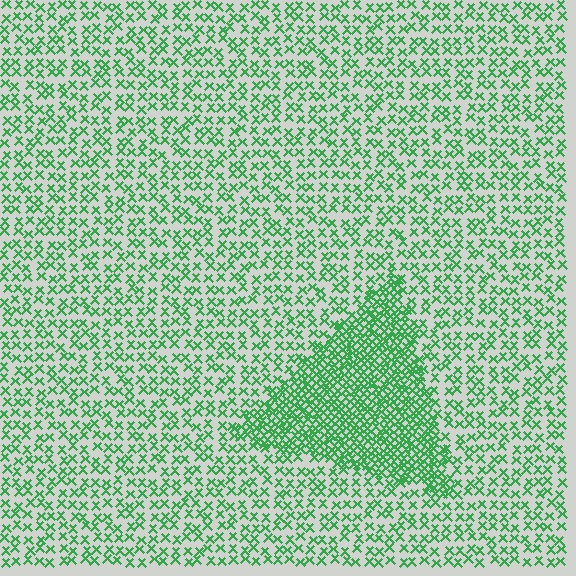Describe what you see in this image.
The image contains small green elements arranged at two different densities. A triangle-shaped region is visible where the elements are more densely packed than the surrounding area.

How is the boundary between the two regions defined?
The boundary is defined by a change in element density (approximately 2.3x ratio). All elements are the same color, size, and shape.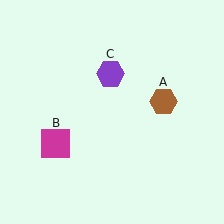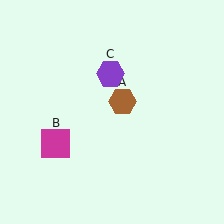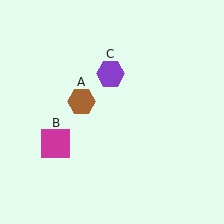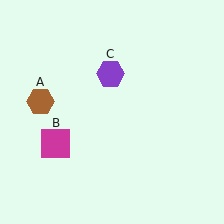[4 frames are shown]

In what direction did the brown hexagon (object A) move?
The brown hexagon (object A) moved left.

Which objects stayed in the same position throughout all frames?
Magenta square (object B) and purple hexagon (object C) remained stationary.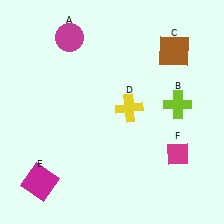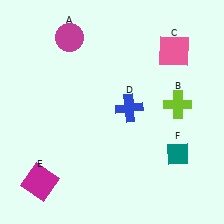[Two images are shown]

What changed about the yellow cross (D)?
In Image 1, D is yellow. In Image 2, it changed to blue.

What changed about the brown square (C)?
In Image 1, C is brown. In Image 2, it changed to pink.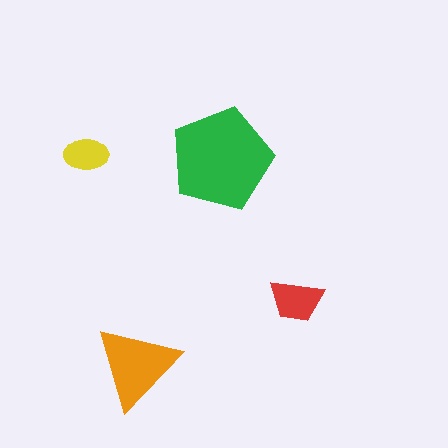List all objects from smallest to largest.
The yellow ellipse, the red trapezoid, the orange triangle, the green pentagon.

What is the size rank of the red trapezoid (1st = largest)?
3rd.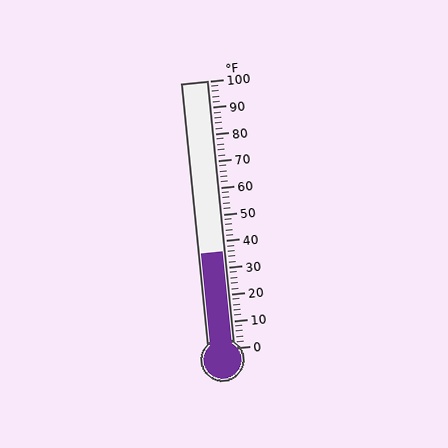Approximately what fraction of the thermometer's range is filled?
The thermometer is filled to approximately 35% of its range.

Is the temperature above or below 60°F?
The temperature is below 60°F.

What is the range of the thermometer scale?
The thermometer scale ranges from 0°F to 100°F.